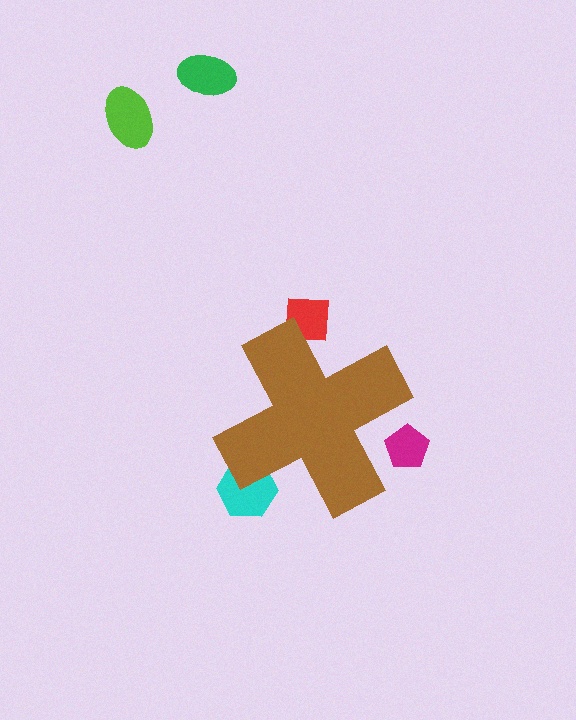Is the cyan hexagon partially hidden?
Yes, the cyan hexagon is partially hidden behind the brown cross.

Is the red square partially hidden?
Yes, the red square is partially hidden behind the brown cross.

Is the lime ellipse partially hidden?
No, the lime ellipse is fully visible.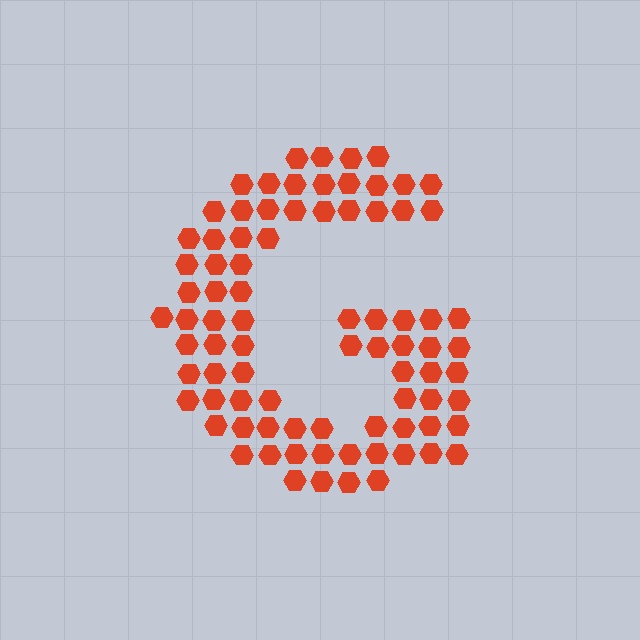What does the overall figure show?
The overall figure shows the letter G.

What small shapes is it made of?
It is made of small hexagons.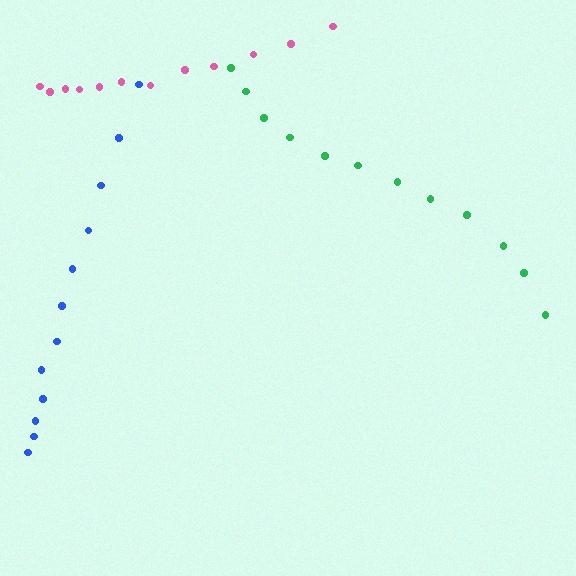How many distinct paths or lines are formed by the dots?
There are 3 distinct paths.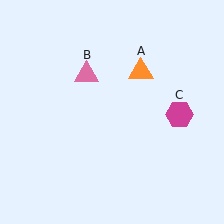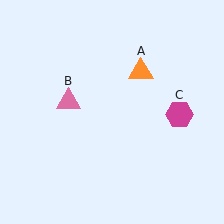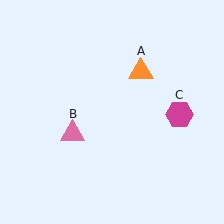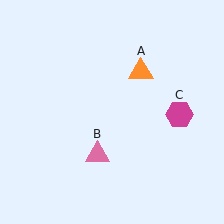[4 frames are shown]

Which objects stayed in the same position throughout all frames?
Orange triangle (object A) and magenta hexagon (object C) remained stationary.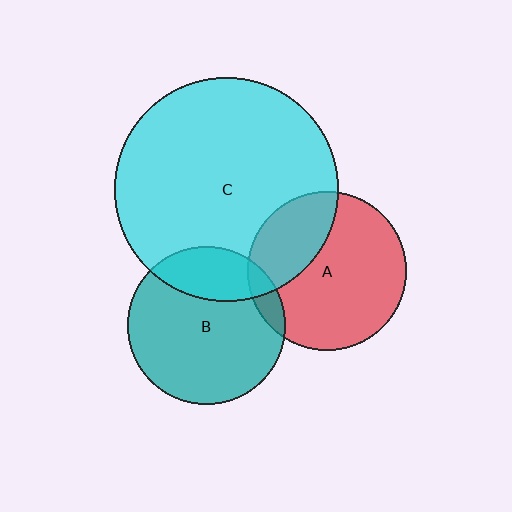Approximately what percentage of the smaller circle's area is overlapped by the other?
Approximately 25%.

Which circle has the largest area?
Circle C (cyan).